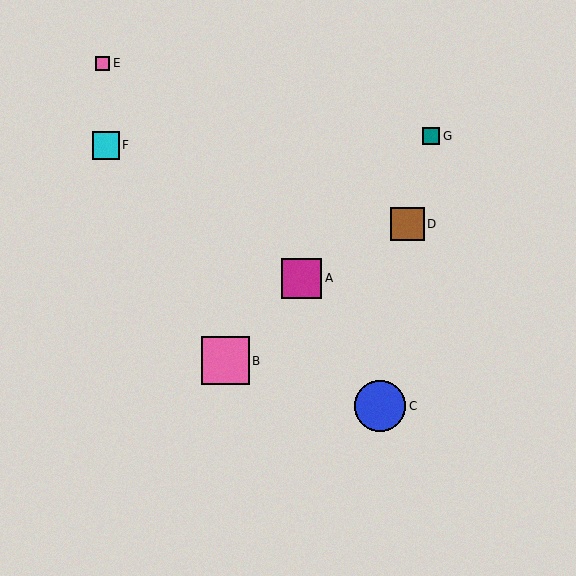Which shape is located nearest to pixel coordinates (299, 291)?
The magenta square (labeled A) at (301, 278) is nearest to that location.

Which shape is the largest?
The blue circle (labeled C) is the largest.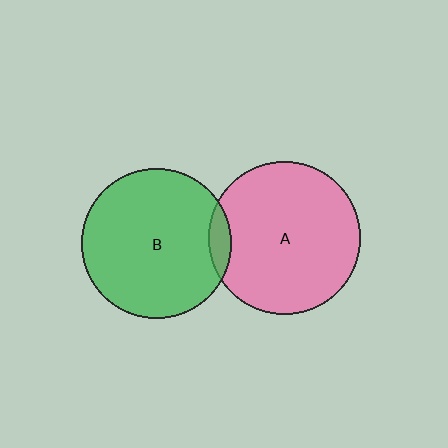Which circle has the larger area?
Circle A (pink).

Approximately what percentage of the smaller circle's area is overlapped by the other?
Approximately 5%.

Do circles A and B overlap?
Yes.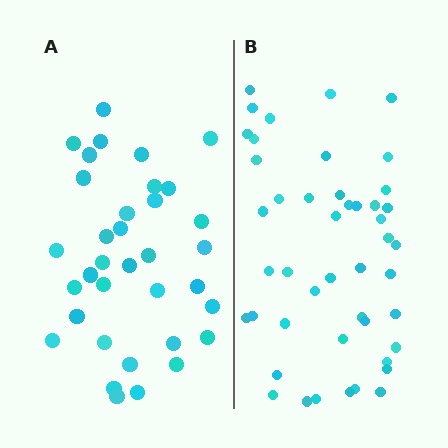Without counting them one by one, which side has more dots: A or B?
Region B (the right region) has more dots.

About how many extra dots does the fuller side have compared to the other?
Region B has roughly 12 or so more dots than region A.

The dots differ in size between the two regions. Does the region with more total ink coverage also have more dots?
No. Region A has more total ink coverage because its dots are larger, but region B actually contains more individual dots. Total area can be misleading — the number of items is what matters here.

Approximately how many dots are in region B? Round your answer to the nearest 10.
About 50 dots. (The exact count is 46, which rounds to 50.)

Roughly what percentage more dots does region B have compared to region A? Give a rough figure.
About 30% more.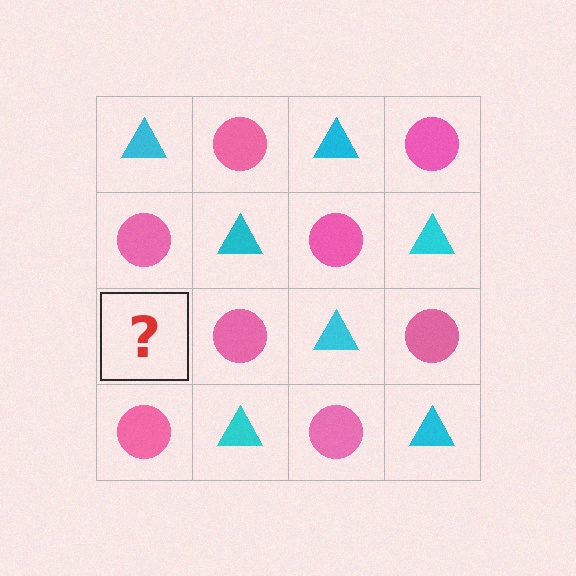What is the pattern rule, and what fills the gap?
The rule is that it alternates cyan triangle and pink circle in a checkerboard pattern. The gap should be filled with a cyan triangle.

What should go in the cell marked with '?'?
The missing cell should contain a cyan triangle.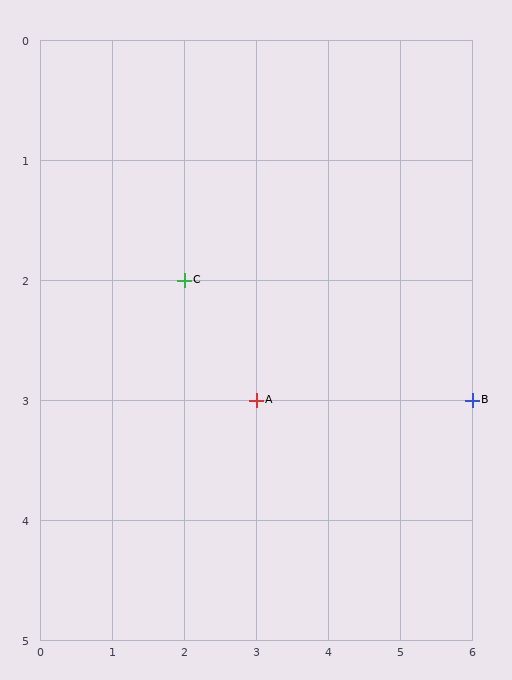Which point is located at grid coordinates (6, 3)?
Point B is at (6, 3).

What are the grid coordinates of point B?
Point B is at grid coordinates (6, 3).